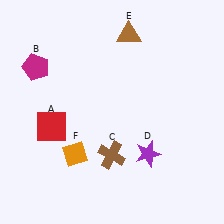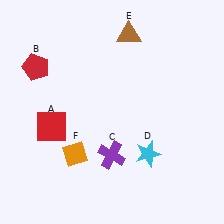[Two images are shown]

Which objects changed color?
B changed from magenta to red. C changed from brown to purple. D changed from purple to cyan.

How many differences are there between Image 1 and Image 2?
There are 3 differences between the two images.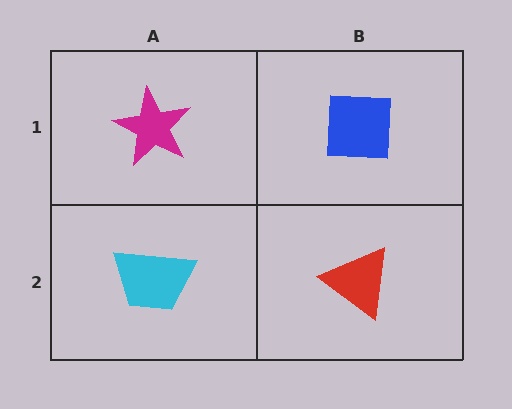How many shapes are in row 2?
2 shapes.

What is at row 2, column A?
A cyan trapezoid.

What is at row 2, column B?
A red triangle.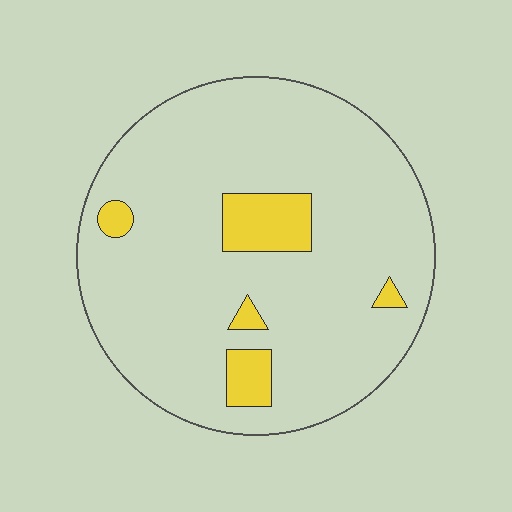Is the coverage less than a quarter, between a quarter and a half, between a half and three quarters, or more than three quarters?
Less than a quarter.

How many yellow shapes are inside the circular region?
5.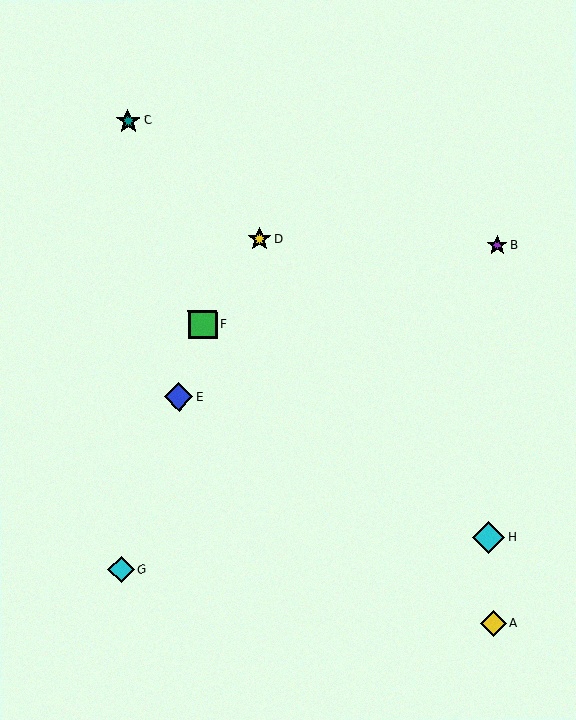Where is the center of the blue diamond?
The center of the blue diamond is at (179, 397).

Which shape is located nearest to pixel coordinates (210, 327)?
The green square (labeled F) at (203, 324) is nearest to that location.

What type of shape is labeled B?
Shape B is a purple star.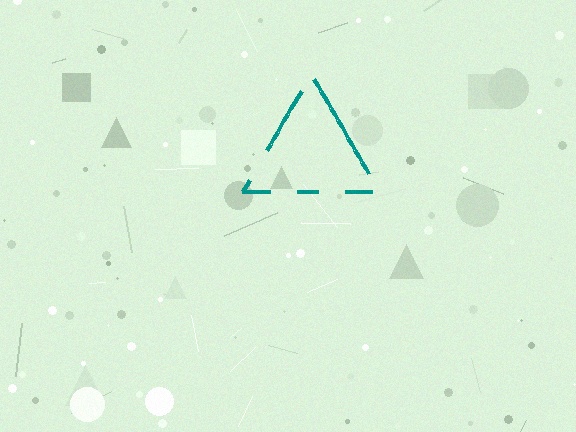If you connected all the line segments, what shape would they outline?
They would outline a triangle.